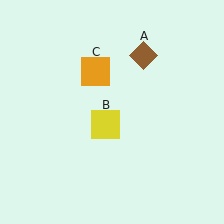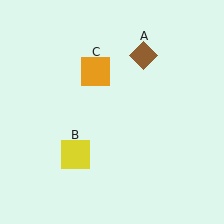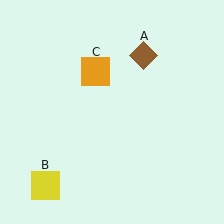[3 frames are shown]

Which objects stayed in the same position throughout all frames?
Brown diamond (object A) and orange square (object C) remained stationary.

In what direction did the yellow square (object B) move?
The yellow square (object B) moved down and to the left.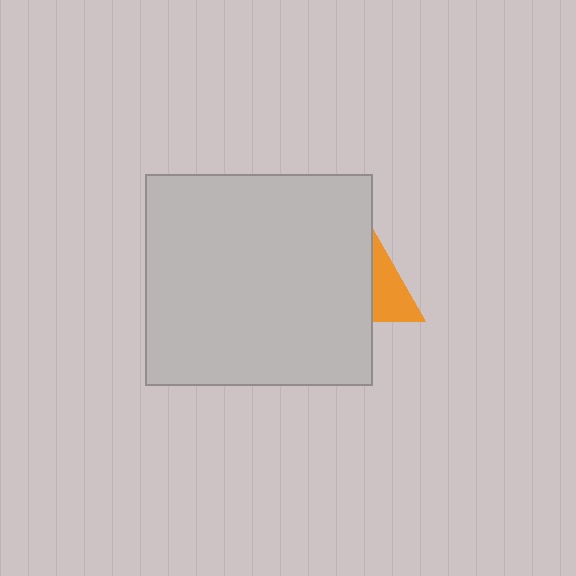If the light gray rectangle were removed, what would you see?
You would see the complete orange triangle.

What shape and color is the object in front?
The object in front is a light gray rectangle.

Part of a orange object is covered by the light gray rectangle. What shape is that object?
It is a triangle.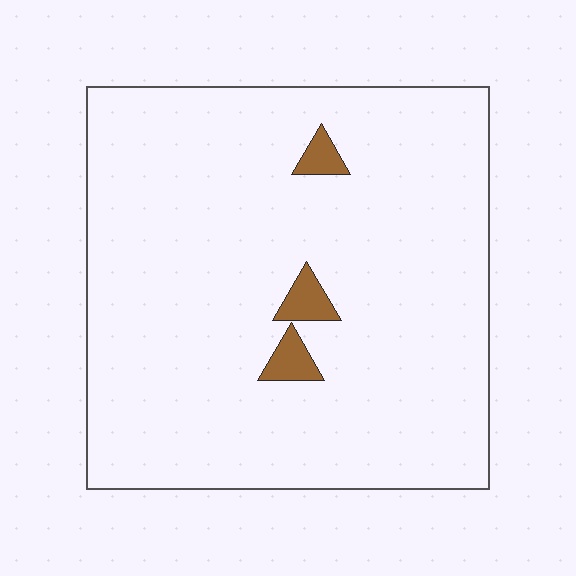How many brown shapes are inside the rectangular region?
3.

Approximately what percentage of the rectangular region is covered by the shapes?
Approximately 5%.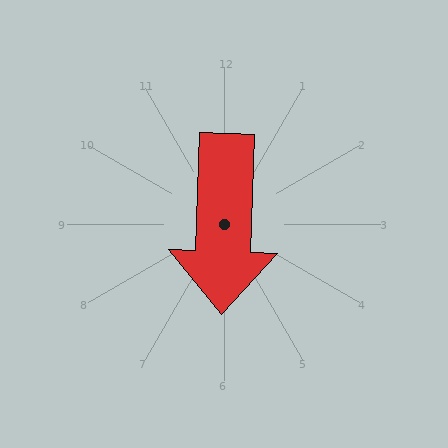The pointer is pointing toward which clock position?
Roughly 6 o'clock.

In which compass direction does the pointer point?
South.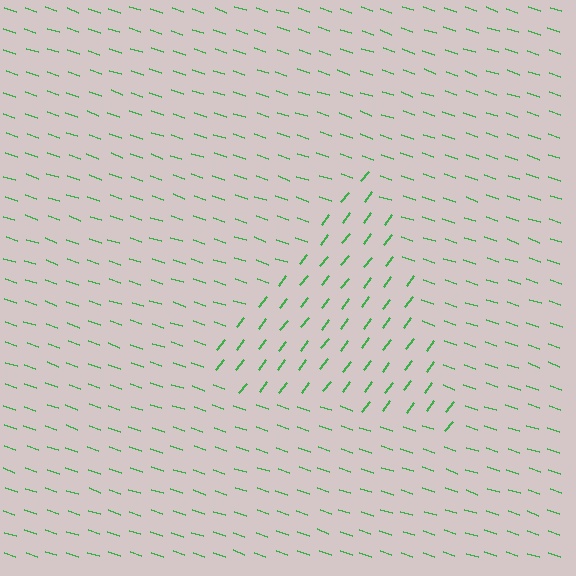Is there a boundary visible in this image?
Yes, there is a texture boundary formed by a change in line orientation.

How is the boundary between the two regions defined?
The boundary is defined purely by a change in line orientation (approximately 71 degrees difference). All lines are the same color and thickness.